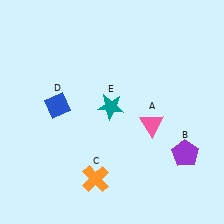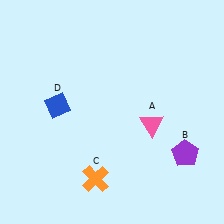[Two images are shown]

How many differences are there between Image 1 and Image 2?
There is 1 difference between the two images.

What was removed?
The teal star (E) was removed in Image 2.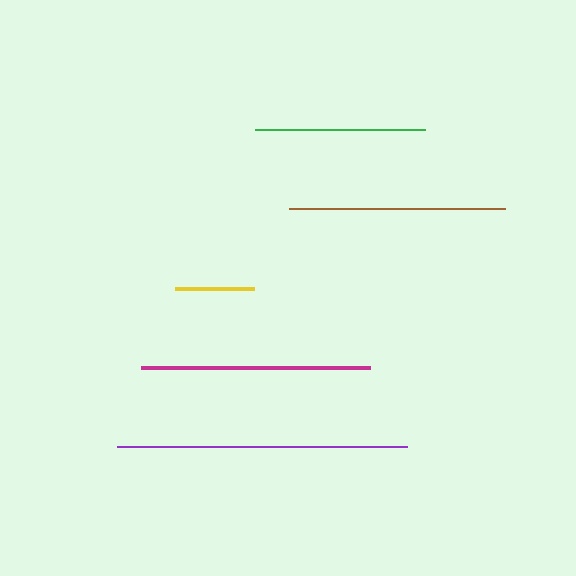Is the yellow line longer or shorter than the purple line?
The purple line is longer than the yellow line.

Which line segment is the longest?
The purple line is the longest at approximately 290 pixels.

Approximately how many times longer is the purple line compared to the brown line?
The purple line is approximately 1.3 times the length of the brown line.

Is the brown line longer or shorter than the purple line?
The purple line is longer than the brown line.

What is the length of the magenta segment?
The magenta segment is approximately 230 pixels long.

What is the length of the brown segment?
The brown segment is approximately 216 pixels long.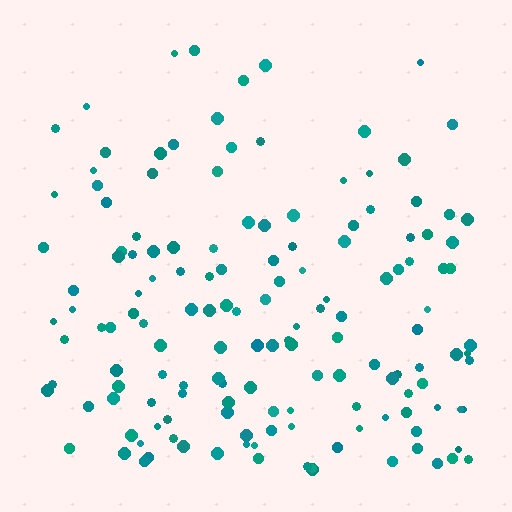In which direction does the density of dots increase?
From top to bottom, with the bottom side densest.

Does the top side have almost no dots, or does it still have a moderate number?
Still a moderate number, just noticeably fewer than the bottom.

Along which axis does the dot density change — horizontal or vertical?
Vertical.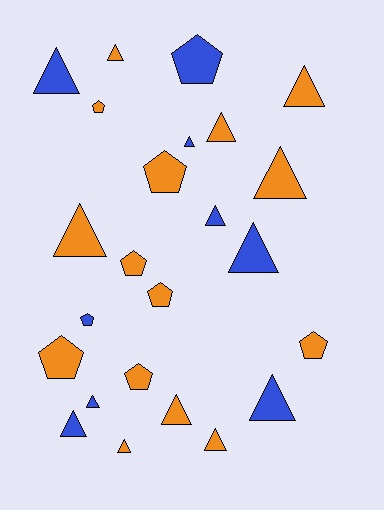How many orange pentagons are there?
There are 7 orange pentagons.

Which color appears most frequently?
Orange, with 15 objects.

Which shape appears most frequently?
Triangle, with 15 objects.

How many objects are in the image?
There are 24 objects.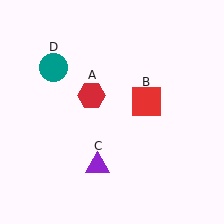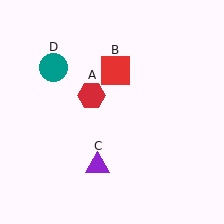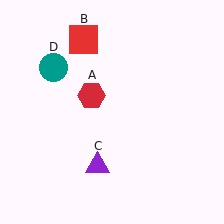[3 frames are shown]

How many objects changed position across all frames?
1 object changed position: red square (object B).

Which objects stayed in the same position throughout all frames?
Red hexagon (object A) and purple triangle (object C) and teal circle (object D) remained stationary.